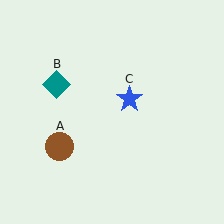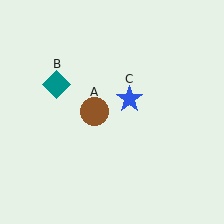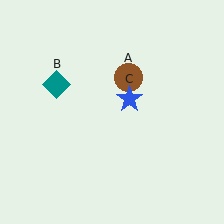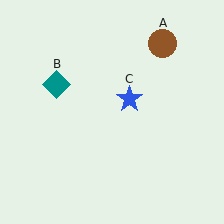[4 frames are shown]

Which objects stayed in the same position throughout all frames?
Teal diamond (object B) and blue star (object C) remained stationary.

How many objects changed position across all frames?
1 object changed position: brown circle (object A).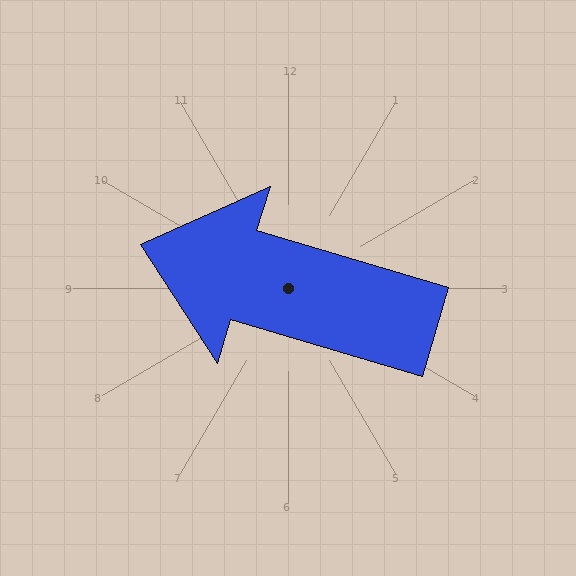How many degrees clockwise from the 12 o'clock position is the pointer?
Approximately 287 degrees.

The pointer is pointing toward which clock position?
Roughly 10 o'clock.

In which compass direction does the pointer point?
West.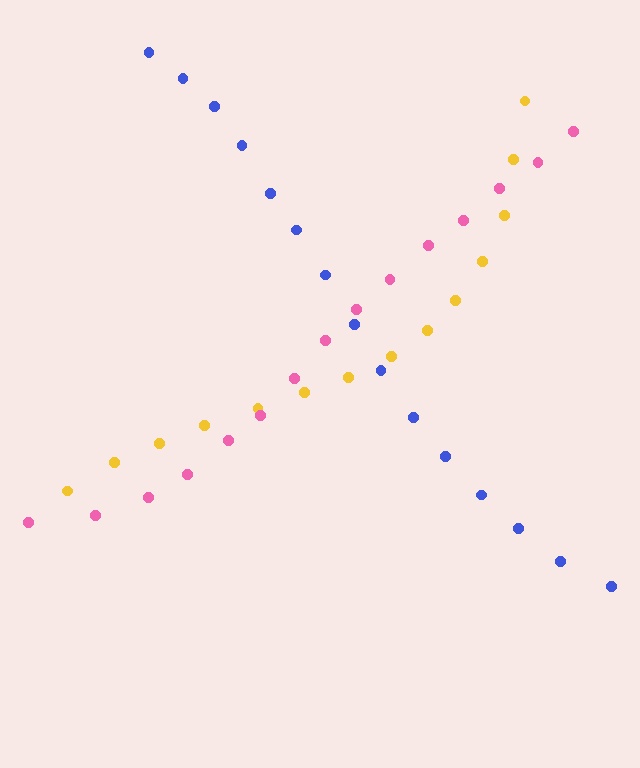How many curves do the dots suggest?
There are 3 distinct paths.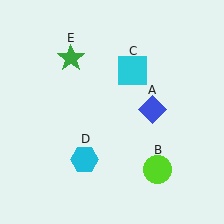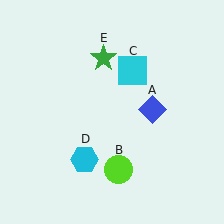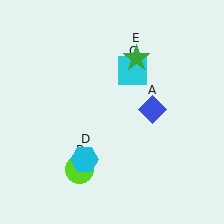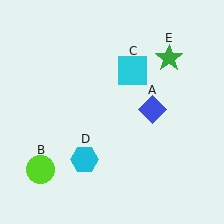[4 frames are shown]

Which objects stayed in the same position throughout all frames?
Blue diamond (object A) and cyan square (object C) and cyan hexagon (object D) remained stationary.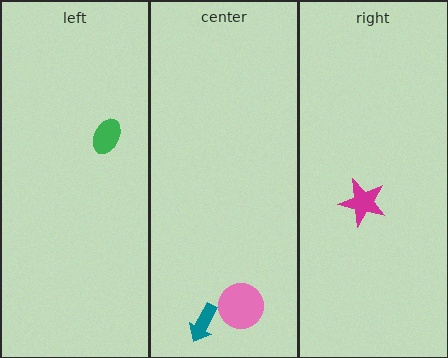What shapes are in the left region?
The green ellipse.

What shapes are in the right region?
The magenta star.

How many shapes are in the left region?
1.